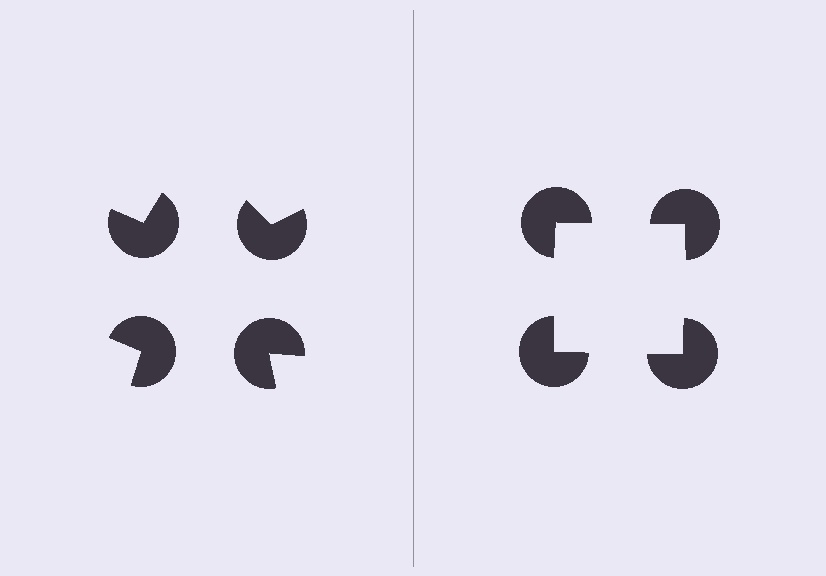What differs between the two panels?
The pac-man discs are positioned identically on both sides; only the wedge orientations differ. On the right they align to a square; on the left they are misaligned.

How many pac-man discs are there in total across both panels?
8 — 4 on each side.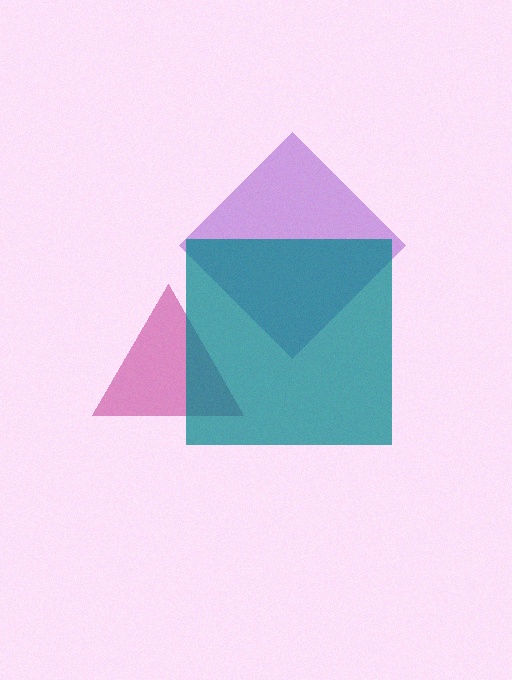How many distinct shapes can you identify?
There are 3 distinct shapes: a magenta triangle, a purple diamond, a teal square.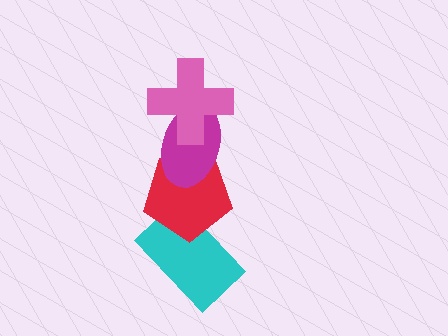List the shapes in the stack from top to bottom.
From top to bottom: the pink cross, the magenta ellipse, the red pentagon, the cyan rectangle.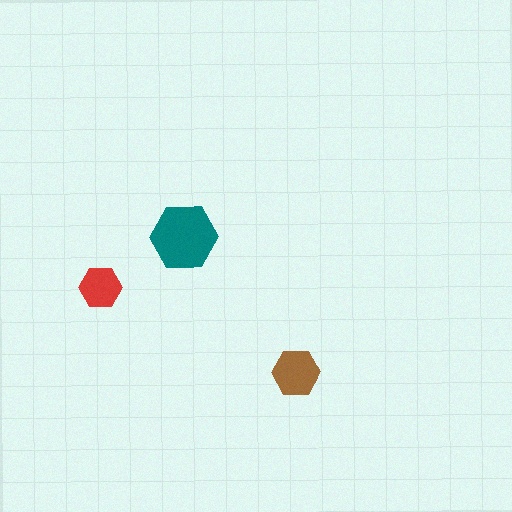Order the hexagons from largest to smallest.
the teal one, the brown one, the red one.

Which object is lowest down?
The brown hexagon is bottommost.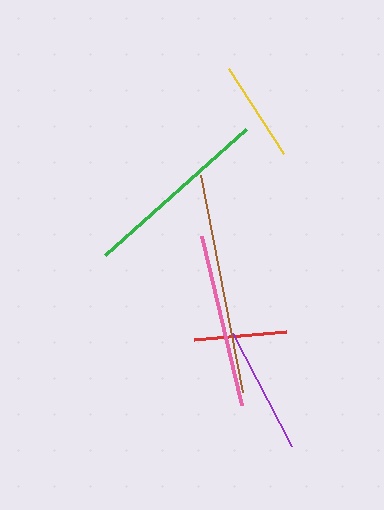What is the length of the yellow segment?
The yellow segment is approximately 102 pixels long.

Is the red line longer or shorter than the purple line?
The purple line is longer than the red line.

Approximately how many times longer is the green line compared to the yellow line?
The green line is approximately 1.9 times the length of the yellow line.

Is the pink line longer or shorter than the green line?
The green line is longer than the pink line.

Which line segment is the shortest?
The red line is the shortest at approximately 93 pixels.